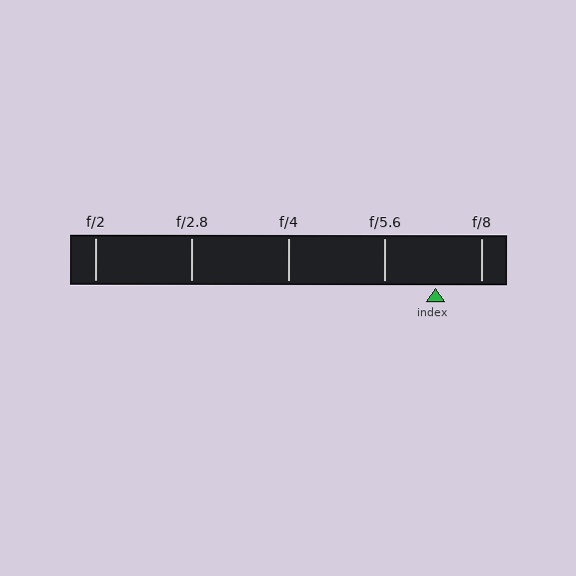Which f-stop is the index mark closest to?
The index mark is closest to f/8.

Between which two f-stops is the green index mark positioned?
The index mark is between f/5.6 and f/8.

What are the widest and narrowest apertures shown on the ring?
The widest aperture shown is f/2 and the narrowest is f/8.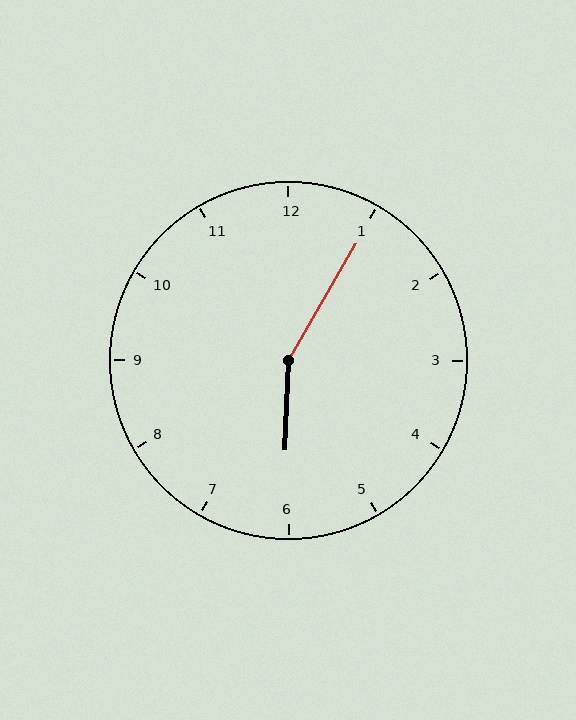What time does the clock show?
6:05.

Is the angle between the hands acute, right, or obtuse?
It is obtuse.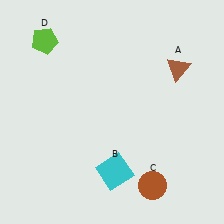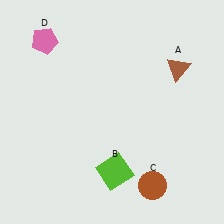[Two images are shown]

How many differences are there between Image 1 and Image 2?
There are 2 differences between the two images.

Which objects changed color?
B changed from cyan to lime. D changed from lime to pink.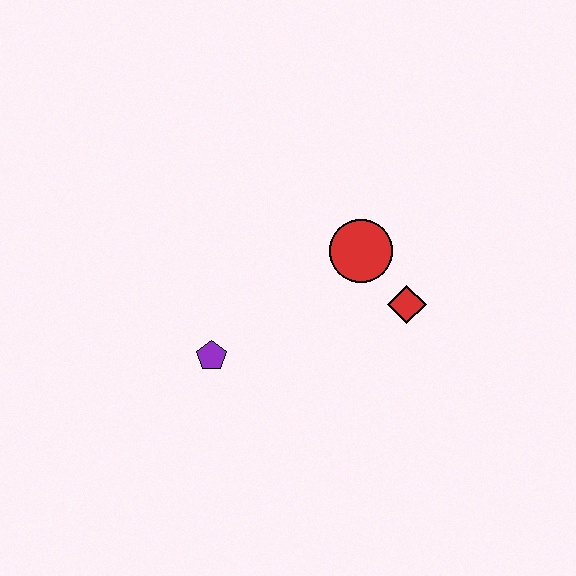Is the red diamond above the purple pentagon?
Yes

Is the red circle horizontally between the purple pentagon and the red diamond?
Yes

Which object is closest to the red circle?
The red diamond is closest to the red circle.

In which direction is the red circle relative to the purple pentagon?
The red circle is to the right of the purple pentagon.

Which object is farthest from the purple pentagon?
The red diamond is farthest from the purple pentagon.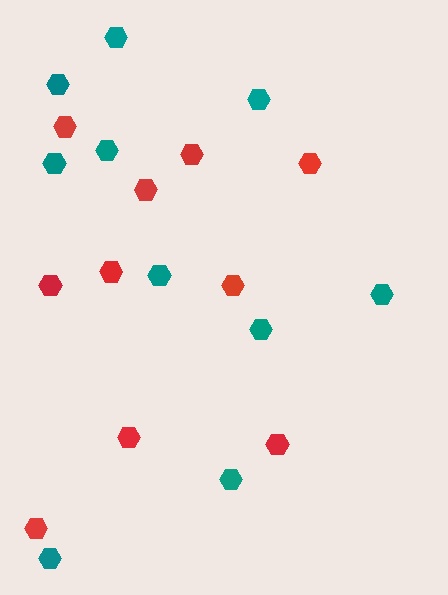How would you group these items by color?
There are 2 groups: one group of teal hexagons (10) and one group of red hexagons (10).